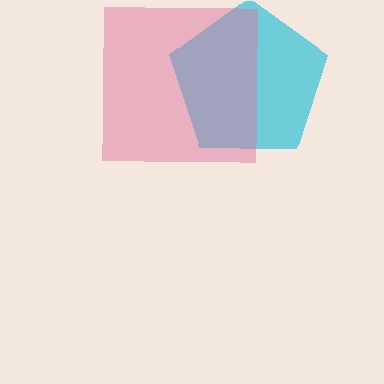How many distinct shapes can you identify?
There are 2 distinct shapes: a cyan pentagon, a pink square.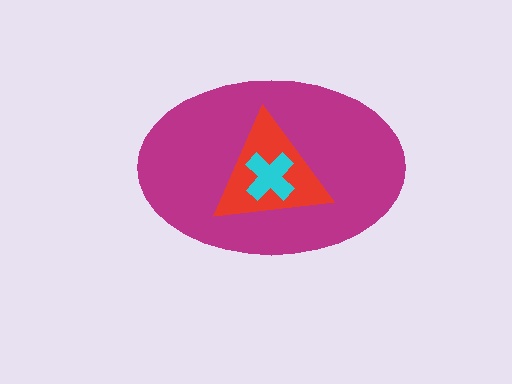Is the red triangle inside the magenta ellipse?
Yes.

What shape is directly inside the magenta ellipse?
The red triangle.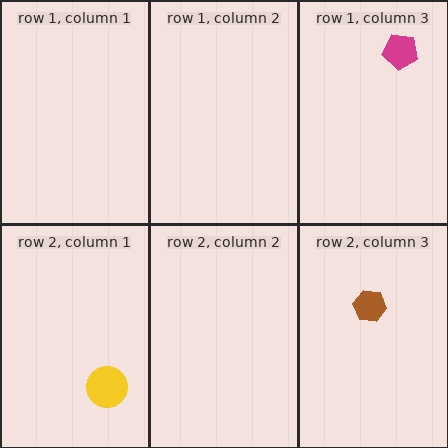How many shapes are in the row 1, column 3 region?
1.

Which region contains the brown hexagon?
The row 2, column 3 region.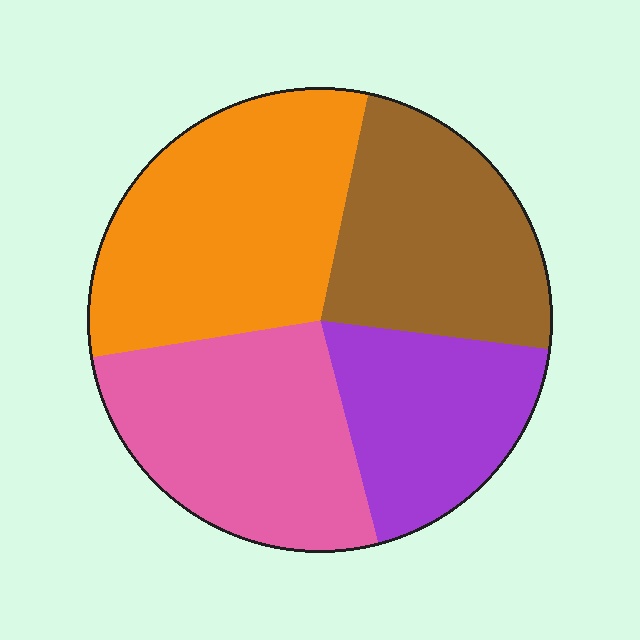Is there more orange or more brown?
Orange.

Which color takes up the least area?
Purple, at roughly 20%.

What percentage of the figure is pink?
Pink covers 26% of the figure.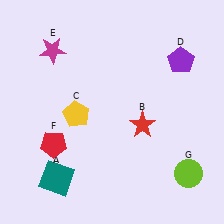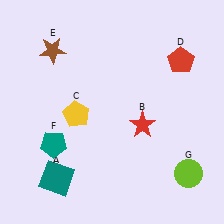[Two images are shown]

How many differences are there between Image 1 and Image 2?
There are 3 differences between the two images.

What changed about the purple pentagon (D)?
In Image 1, D is purple. In Image 2, it changed to red.